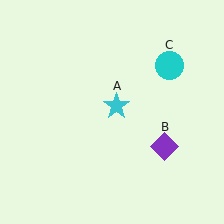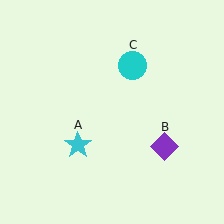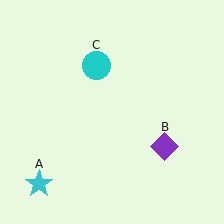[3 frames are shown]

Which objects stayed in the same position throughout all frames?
Purple diamond (object B) remained stationary.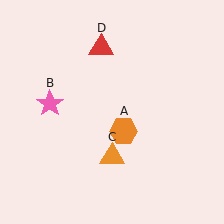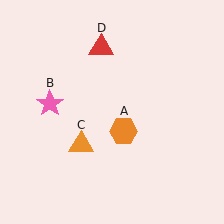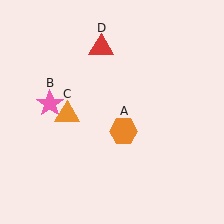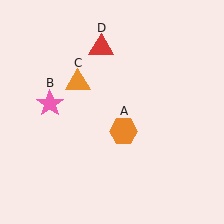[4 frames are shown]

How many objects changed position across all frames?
1 object changed position: orange triangle (object C).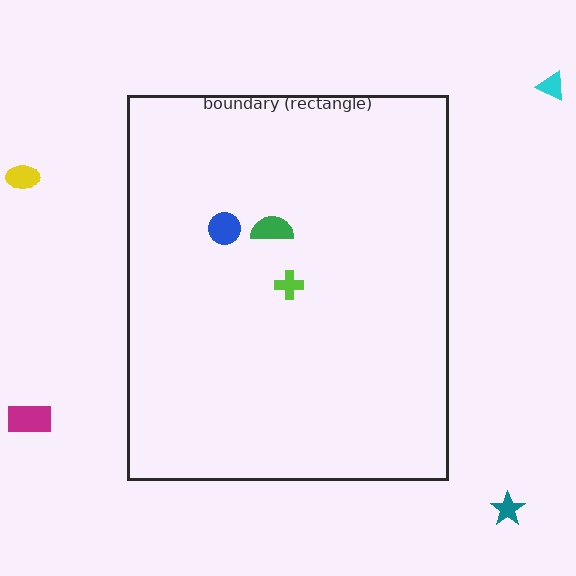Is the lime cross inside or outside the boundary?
Inside.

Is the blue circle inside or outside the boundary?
Inside.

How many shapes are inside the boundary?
3 inside, 4 outside.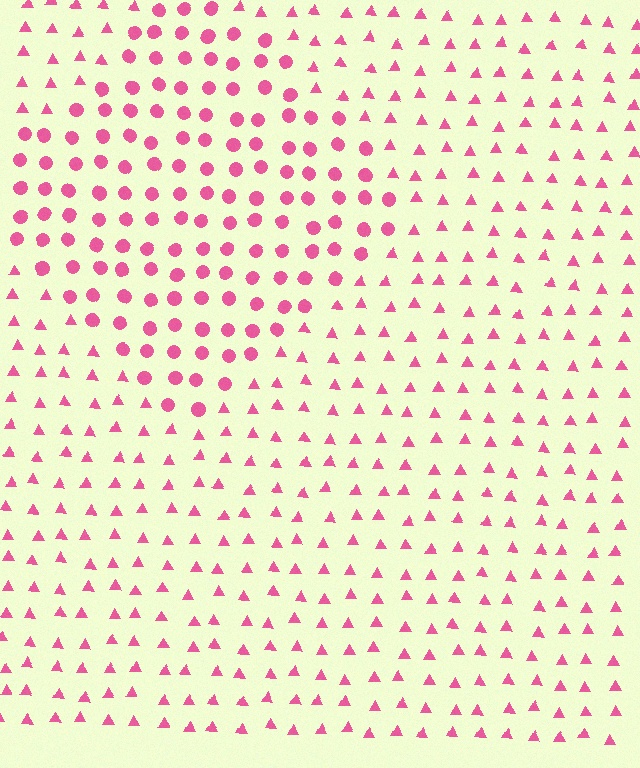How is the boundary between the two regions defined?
The boundary is defined by a change in element shape: circles inside vs. triangles outside. All elements share the same color and spacing.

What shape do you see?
I see a diamond.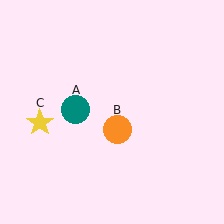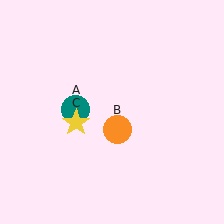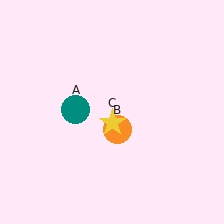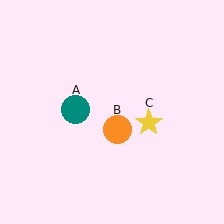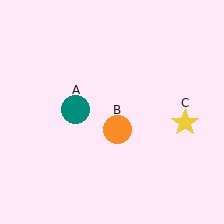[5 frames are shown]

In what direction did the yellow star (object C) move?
The yellow star (object C) moved right.